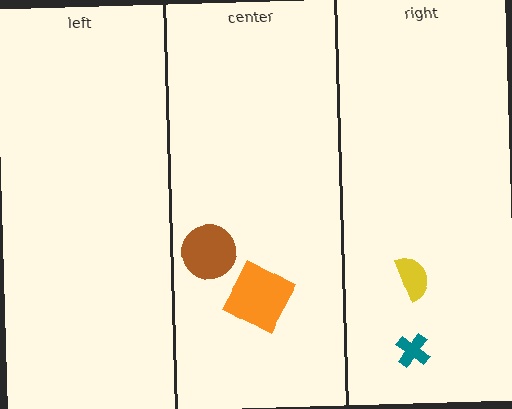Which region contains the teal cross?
The right region.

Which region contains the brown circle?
The center region.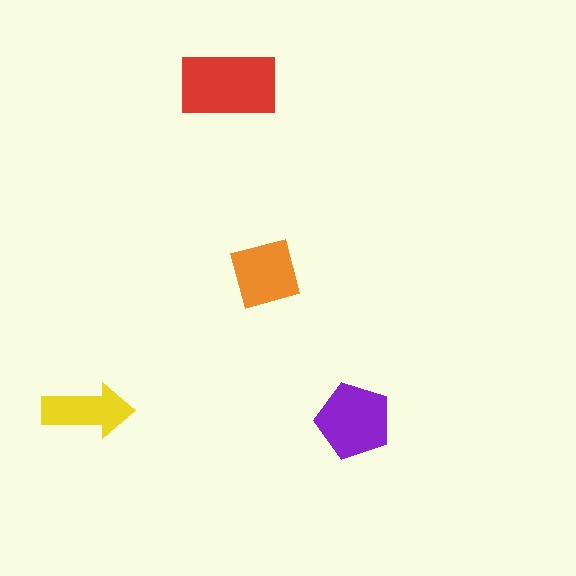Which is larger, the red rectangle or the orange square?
The red rectangle.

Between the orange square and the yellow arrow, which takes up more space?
The orange square.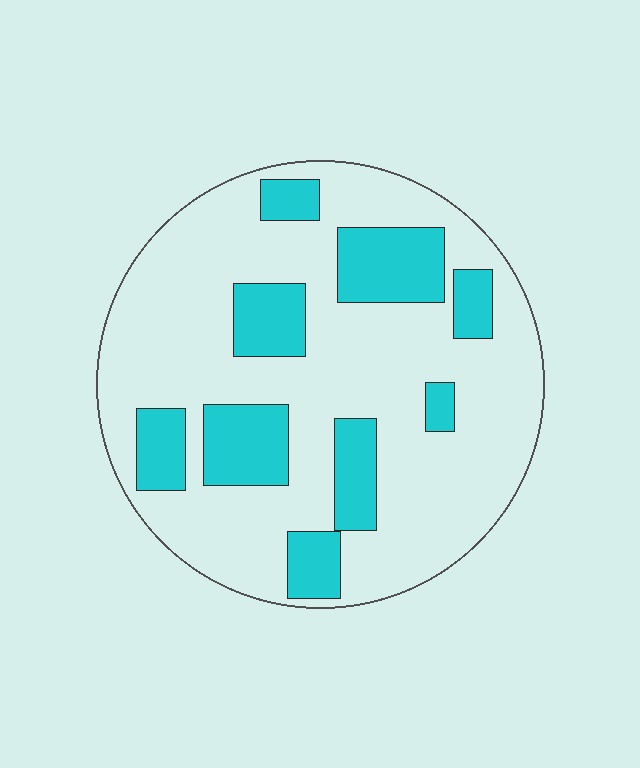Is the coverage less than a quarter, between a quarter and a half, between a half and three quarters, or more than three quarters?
Between a quarter and a half.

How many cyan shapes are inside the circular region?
9.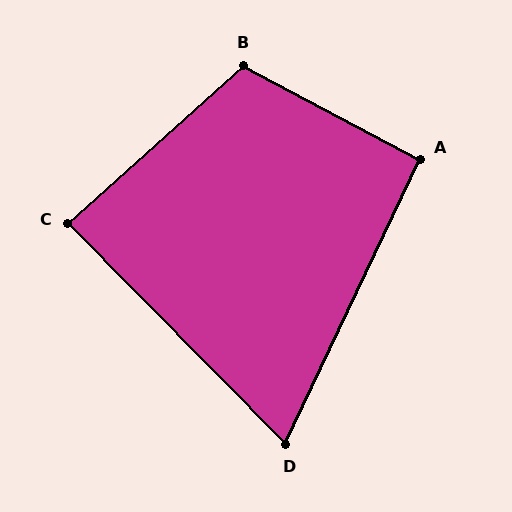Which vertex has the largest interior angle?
B, at approximately 110 degrees.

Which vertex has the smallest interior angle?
D, at approximately 70 degrees.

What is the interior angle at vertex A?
Approximately 93 degrees (approximately right).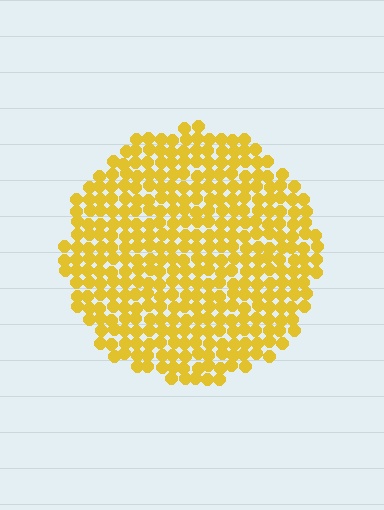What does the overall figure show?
The overall figure shows a circle.